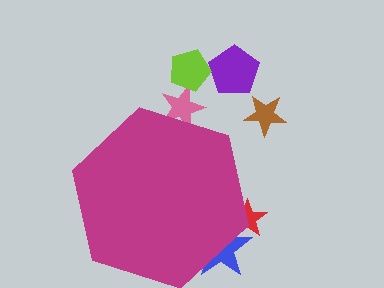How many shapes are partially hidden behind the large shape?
3 shapes are partially hidden.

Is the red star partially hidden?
Yes, the red star is partially hidden behind the magenta hexagon.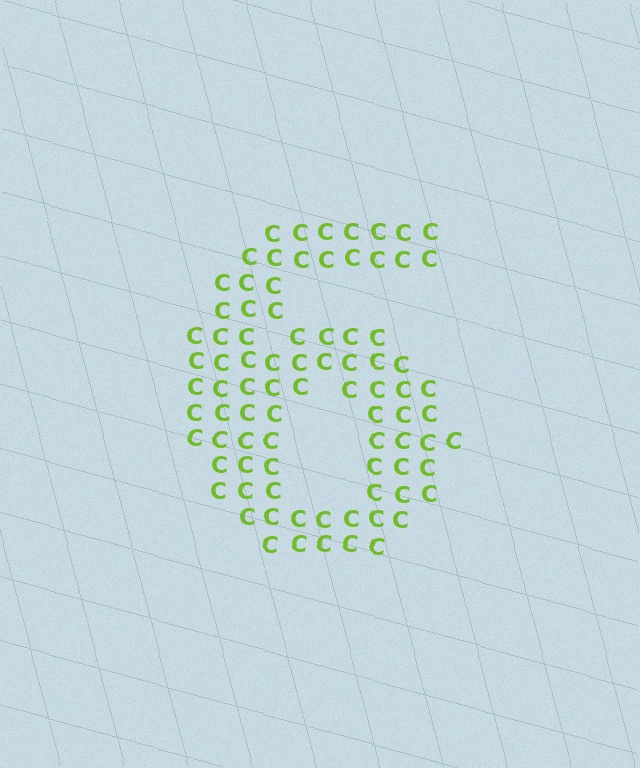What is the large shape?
The large shape is the digit 6.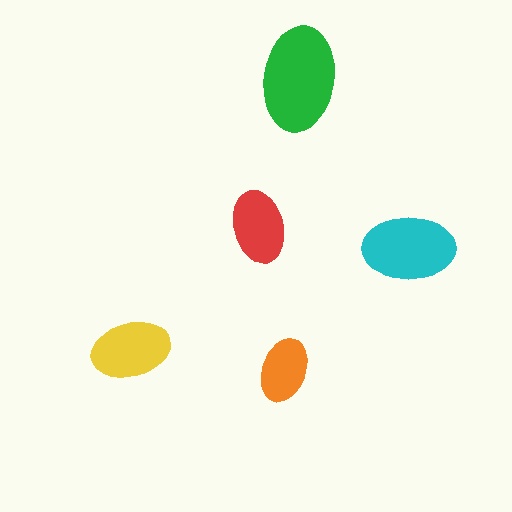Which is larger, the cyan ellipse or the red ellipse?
The cyan one.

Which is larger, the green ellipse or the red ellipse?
The green one.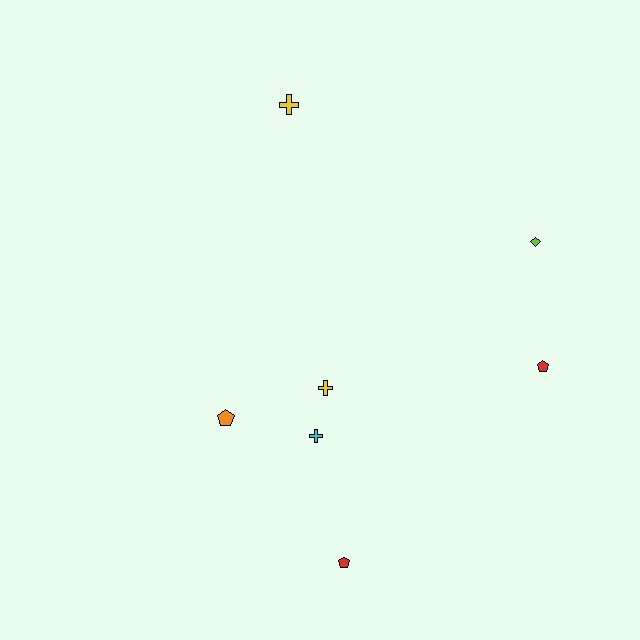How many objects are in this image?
There are 7 objects.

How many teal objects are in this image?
There are no teal objects.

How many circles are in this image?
There are no circles.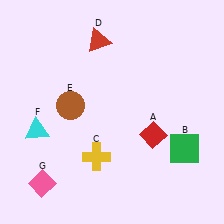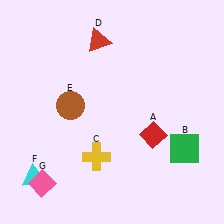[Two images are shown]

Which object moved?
The cyan triangle (F) moved down.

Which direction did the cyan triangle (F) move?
The cyan triangle (F) moved down.